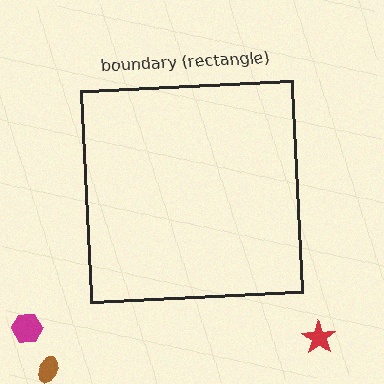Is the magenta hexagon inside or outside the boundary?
Outside.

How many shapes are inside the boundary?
0 inside, 3 outside.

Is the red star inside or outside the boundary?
Outside.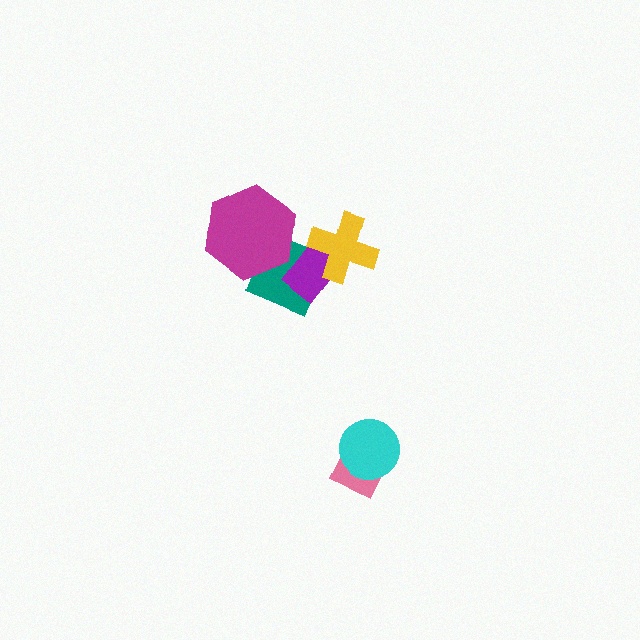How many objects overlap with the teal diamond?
3 objects overlap with the teal diamond.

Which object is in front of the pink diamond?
The cyan circle is in front of the pink diamond.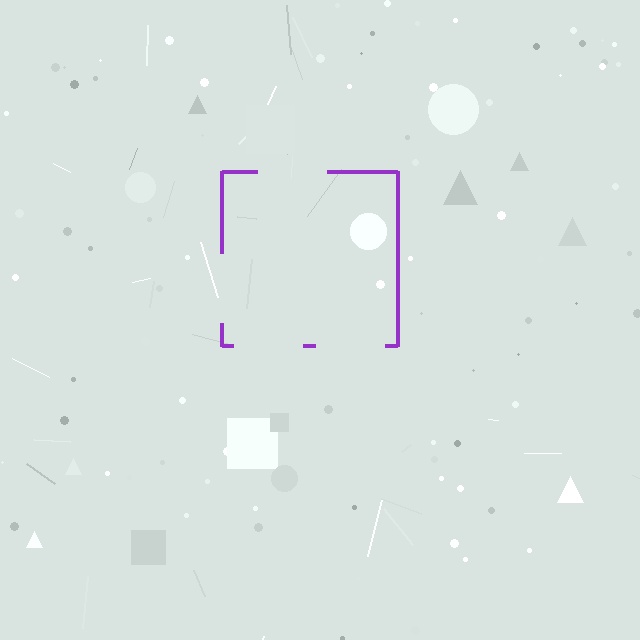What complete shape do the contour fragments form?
The contour fragments form a square.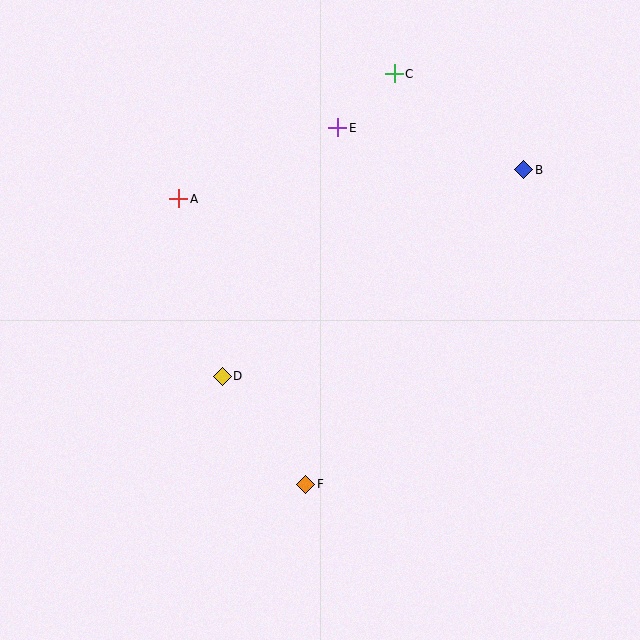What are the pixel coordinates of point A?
Point A is at (179, 199).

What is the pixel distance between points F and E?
The distance between F and E is 358 pixels.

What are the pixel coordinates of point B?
Point B is at (524, 170).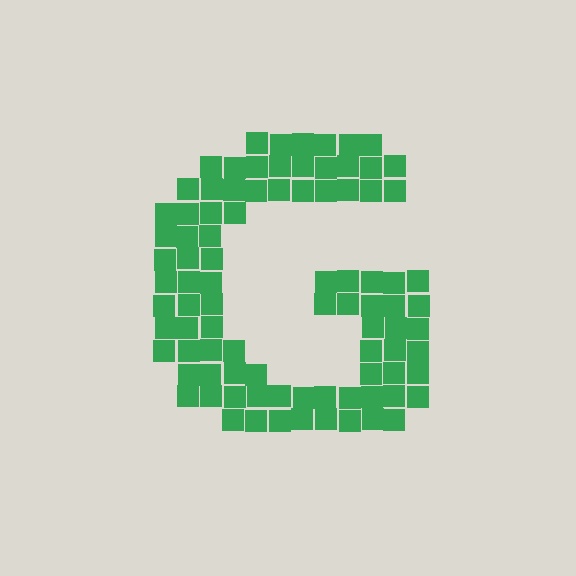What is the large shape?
The large shape is the letter G.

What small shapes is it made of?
It is made of small squares.